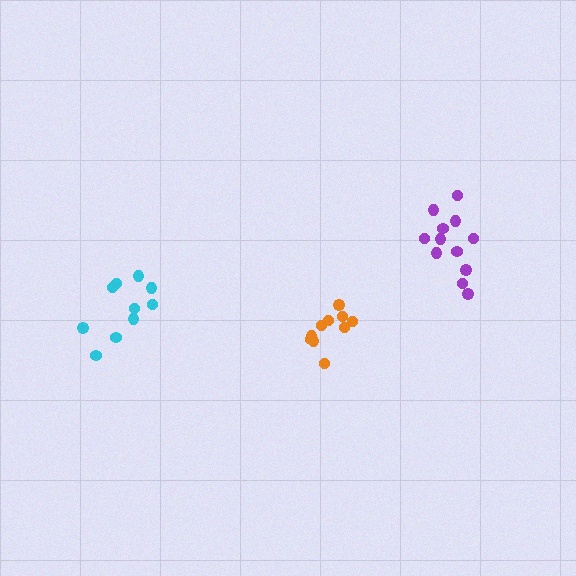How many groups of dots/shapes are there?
There are 3 groups.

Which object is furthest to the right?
The purple cluster is rightmost.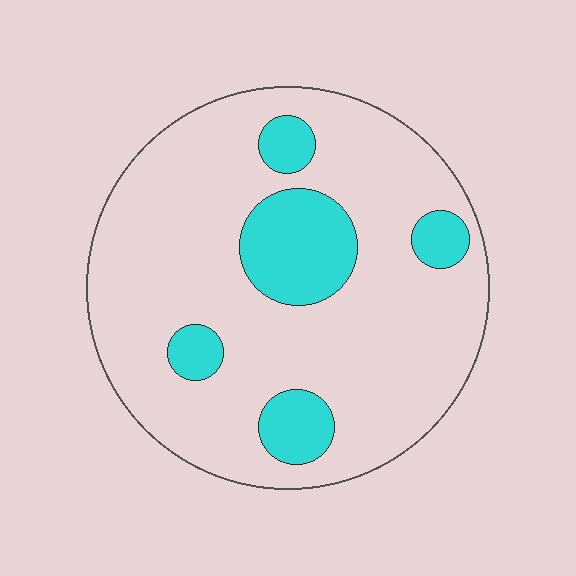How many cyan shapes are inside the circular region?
5.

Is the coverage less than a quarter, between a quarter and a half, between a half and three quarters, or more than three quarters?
Less than a quarter.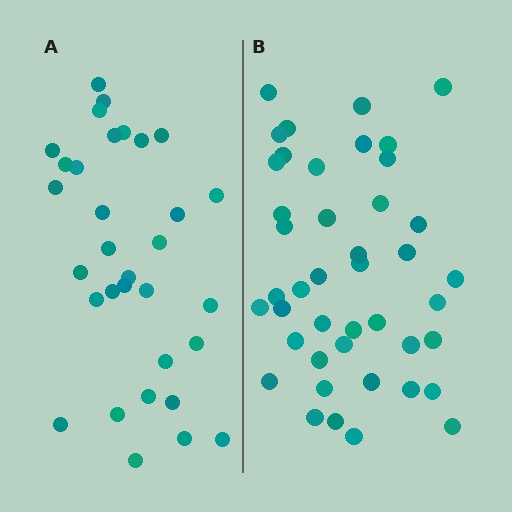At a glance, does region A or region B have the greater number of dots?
Region B (the right region) has more dots.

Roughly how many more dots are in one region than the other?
Region B has roughly 12 or so more dots than region A.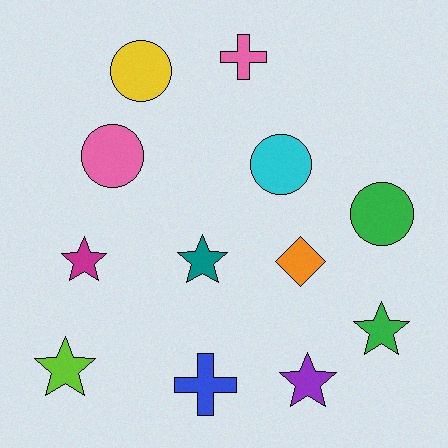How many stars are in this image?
There are 5 stars.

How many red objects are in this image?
There are no red objects.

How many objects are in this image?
There are 12 objects.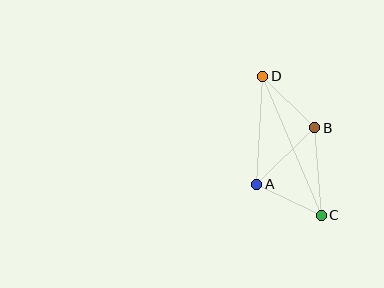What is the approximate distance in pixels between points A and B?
The distance between A and B is approximately 81 pixels.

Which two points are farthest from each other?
Points C and D are farthest from each other.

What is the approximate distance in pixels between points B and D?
The distance between B and D is approximately 73 pixels.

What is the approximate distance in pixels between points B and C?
The distance between B and C is approximately 88 pixels.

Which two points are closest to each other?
Points A and C are closest to each other.